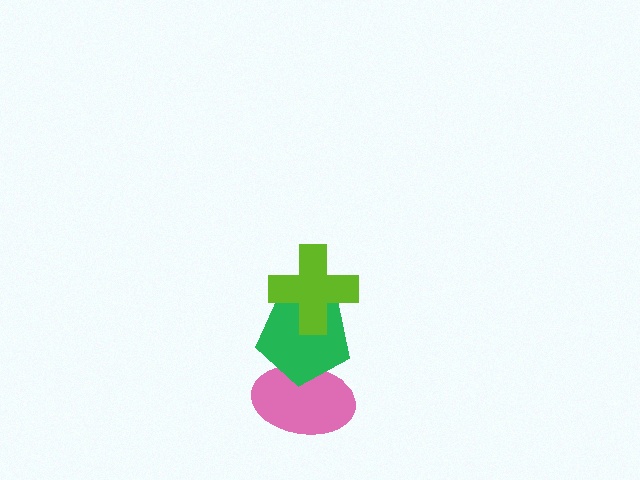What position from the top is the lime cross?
The lime cross is 1st from the top.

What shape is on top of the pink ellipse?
The green pentagon is on top of the pink ellipse.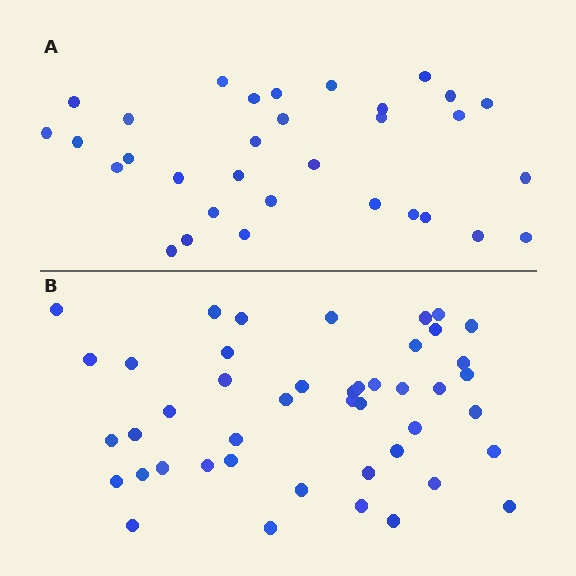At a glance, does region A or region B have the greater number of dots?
Region B (the bottom region) has more dots.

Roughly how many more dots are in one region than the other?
Region B has approximately 15 more dots than region A.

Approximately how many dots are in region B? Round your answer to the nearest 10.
About 40 dots. (The exact count is 45, which rounds to 40.)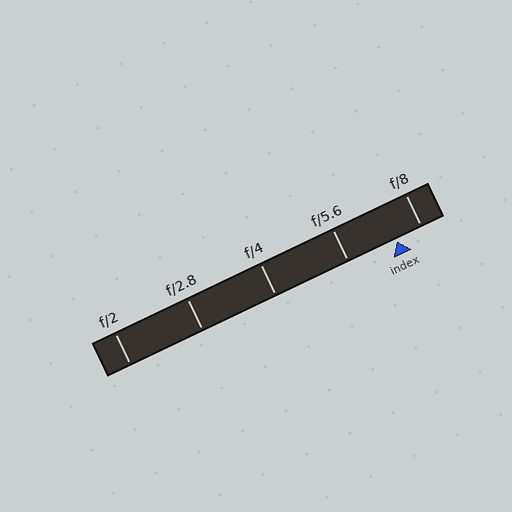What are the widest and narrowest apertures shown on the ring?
The widest aperture shown is f/2 and the narrowest is f/8.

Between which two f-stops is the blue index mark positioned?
The index mark is between f/5.6 and f/8.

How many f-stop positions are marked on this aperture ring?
There are 5 f-stop positions marked.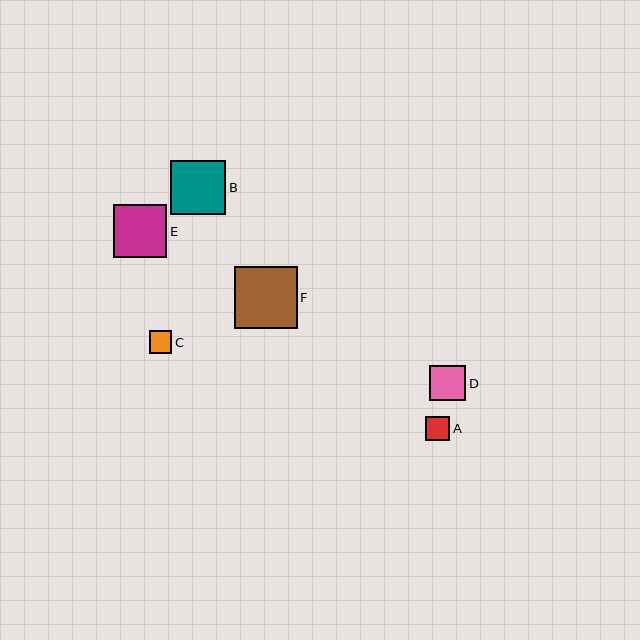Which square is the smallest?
Square C is the smallest with a size of approximately 22 pixels.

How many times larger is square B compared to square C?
Square B is approximately 2.5 times the size of square C.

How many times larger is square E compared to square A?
Square E is approximately 2.2 times the size of square A.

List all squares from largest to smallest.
From largest to smallest: F, B, E, D, A, C.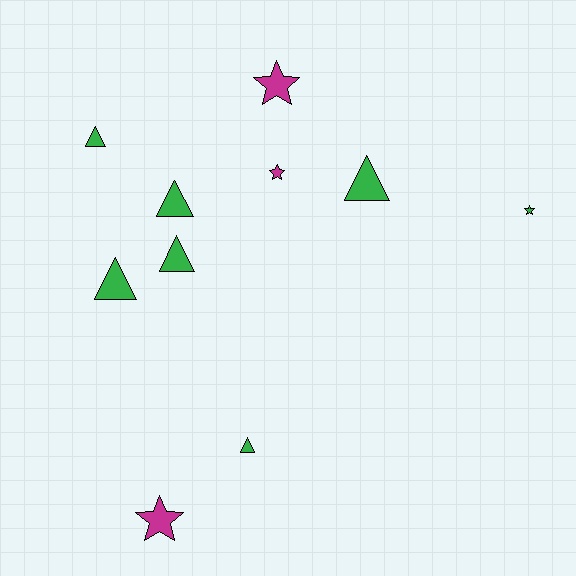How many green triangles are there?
There are 6 green triangles.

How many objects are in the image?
There are 10 objects.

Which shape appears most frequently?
Triangle, with 6 objects.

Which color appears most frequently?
Green, with 7 objects.